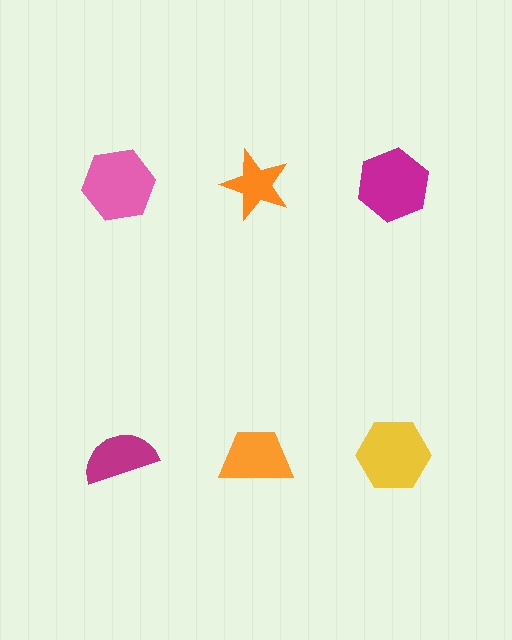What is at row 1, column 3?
A magenta hexagon.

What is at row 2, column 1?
A magenta semicircle.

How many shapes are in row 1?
3 shapes.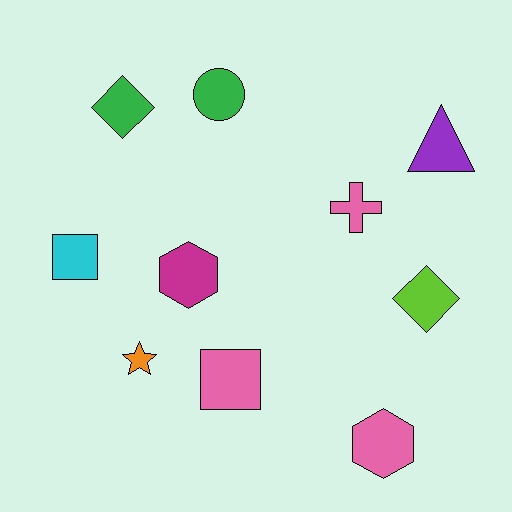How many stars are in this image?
There is 1 star.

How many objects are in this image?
There are 10 objects.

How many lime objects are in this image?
There is 1 lime object.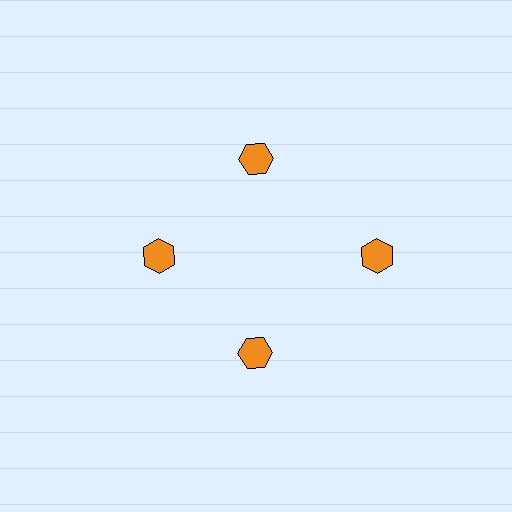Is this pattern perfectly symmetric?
No. The 4 orange hexagons are arranged in a ring, but one element near the 3 o'clock position is pushed outward from the center, breaking the 4-fold rotational symmetry.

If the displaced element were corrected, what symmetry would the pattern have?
It would have 4-fold rotational symmetry — the pattern would map onto itself every 90 degrees.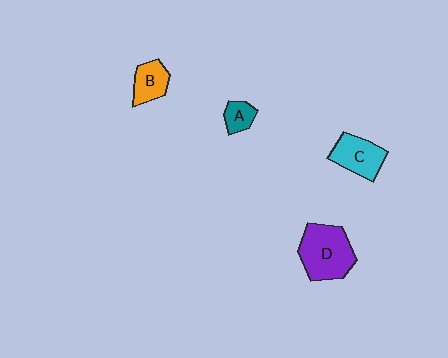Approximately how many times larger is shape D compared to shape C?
Approximately 1.5 times.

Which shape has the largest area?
Shape D (purple).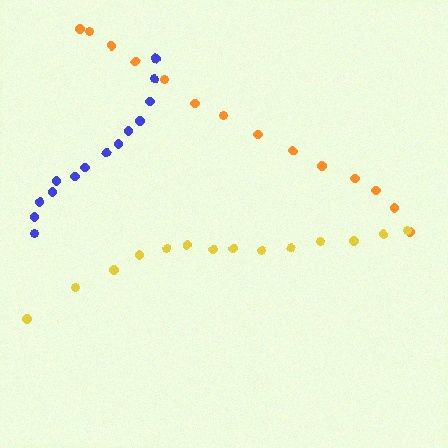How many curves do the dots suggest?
There are 3 distinct paths.